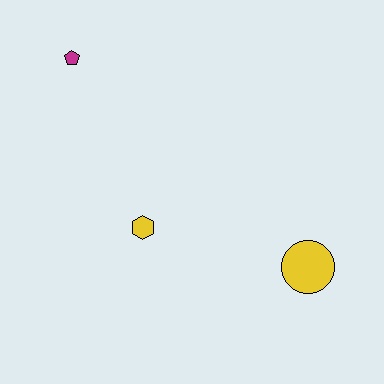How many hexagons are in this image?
There is 1 hexagon.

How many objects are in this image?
There are 3 objects.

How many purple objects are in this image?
There are no purple objects.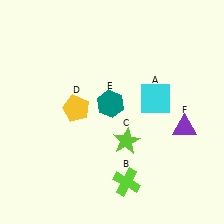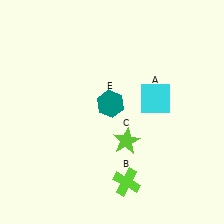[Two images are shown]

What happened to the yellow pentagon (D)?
The yellow pentagon (D) was removed in Image 2. It was in the top-left area of Image 1.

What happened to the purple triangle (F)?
The purple triangle (F) was removed in Image 2. It was in the bottom-right area of Image 1.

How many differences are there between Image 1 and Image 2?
There are 2 differences between the two images.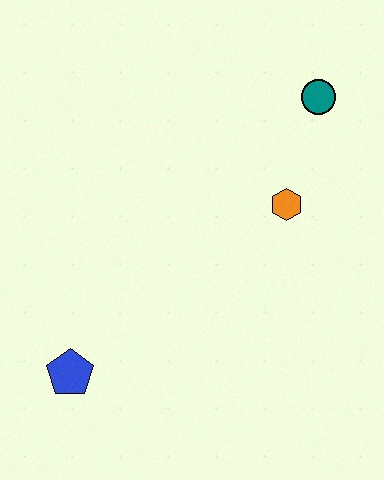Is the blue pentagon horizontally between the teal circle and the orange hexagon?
No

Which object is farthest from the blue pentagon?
The teal circle is farthest from the blue pentagon.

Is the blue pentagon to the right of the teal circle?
No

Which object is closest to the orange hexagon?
The teal circle is closest to the orange hexagon.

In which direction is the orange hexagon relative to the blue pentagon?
The orange hexagon is to the right of the blue pentagon.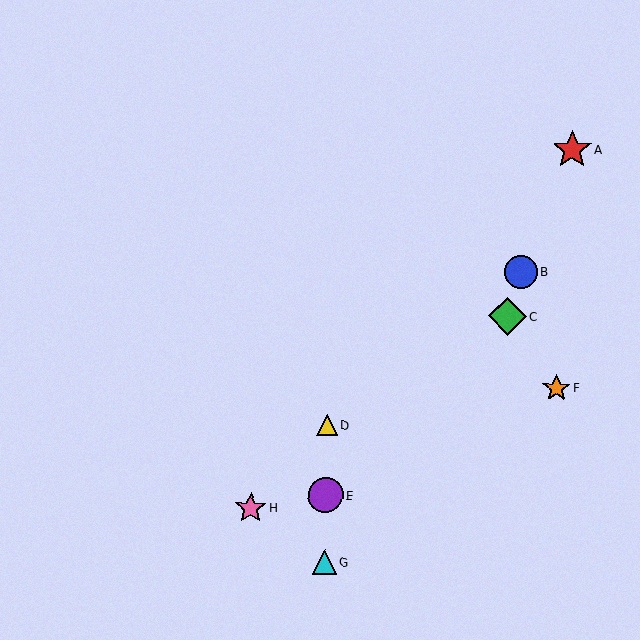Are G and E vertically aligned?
Yes, both are at x≈324.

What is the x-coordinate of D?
Object D is at x≈327.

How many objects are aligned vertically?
3 objects (D, E, G) are aligned vertically.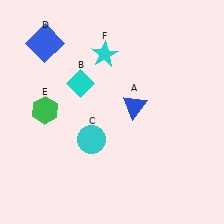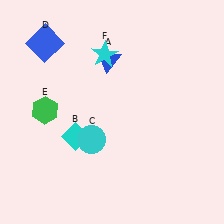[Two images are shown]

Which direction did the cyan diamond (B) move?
The cyan diamond (B) moved down.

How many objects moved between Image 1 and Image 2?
2 objects moved between the two images.